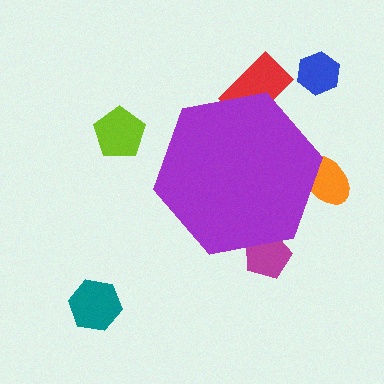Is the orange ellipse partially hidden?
Yes, the orange ellipse is partially hidden behind the purple hexagon.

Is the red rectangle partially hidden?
Yes, the red rectangle is partially hidden behind the purple hexagon.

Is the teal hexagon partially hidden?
No, the teal hexagon is fully visible.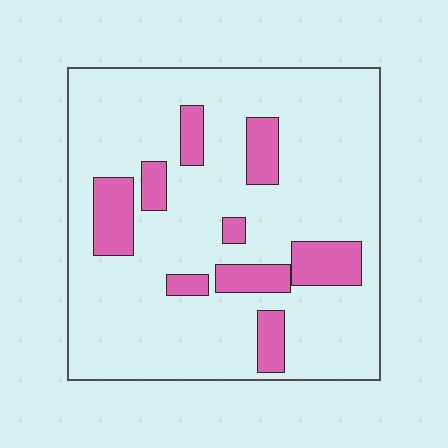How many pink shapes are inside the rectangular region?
9.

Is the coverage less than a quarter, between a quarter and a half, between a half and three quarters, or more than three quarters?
Less than a quarter.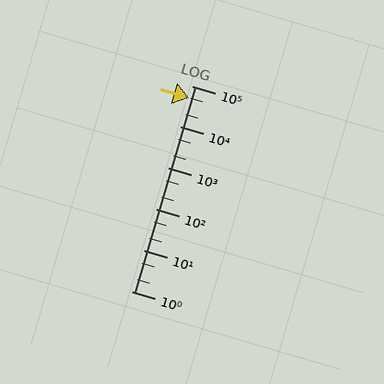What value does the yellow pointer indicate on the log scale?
The pointer indicates approximately 50000.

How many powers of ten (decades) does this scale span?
The scale spans 5 decades, from 1 to 100000.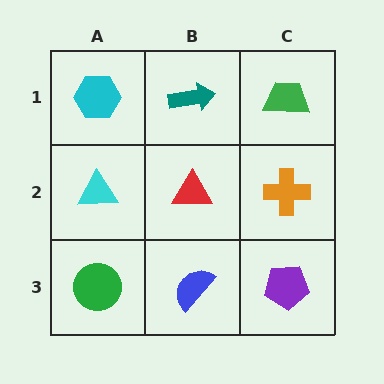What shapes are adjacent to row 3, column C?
An orange cross (row 2, column C), a blue semicircle (row 3, column B).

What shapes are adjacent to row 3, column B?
A red triangle (row 2, column B), a green circle (row 3, column A), a purple pentagon (row 3, column C).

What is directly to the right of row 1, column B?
A green trapezoid.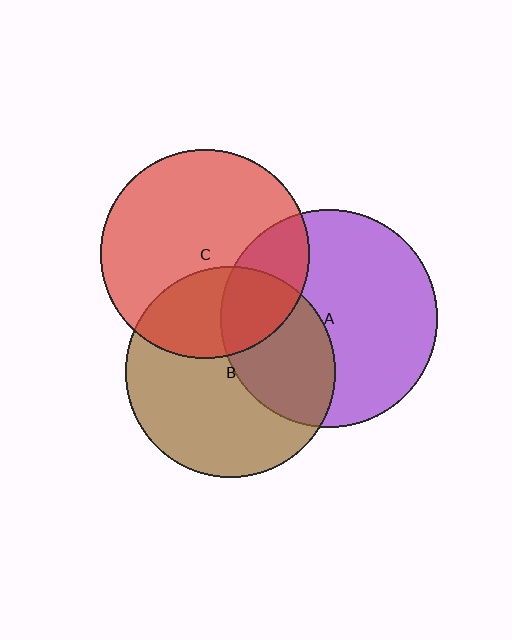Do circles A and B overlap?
Yes.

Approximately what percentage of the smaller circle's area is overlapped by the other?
Approximately 40%.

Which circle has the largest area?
Circle A (purple).